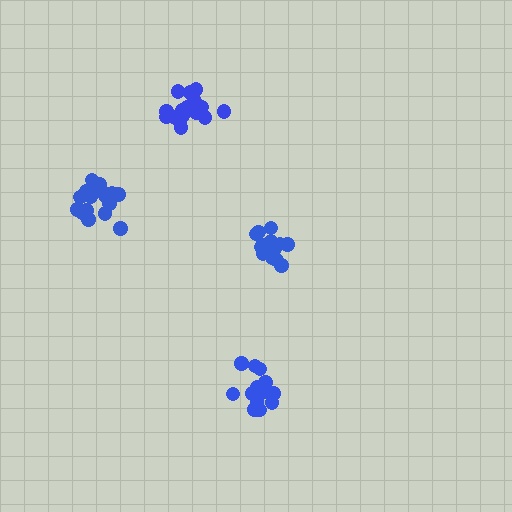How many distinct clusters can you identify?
There are 4 distinct clusters.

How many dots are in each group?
Group 1: 18 dots, Group 2: 15 dots, Group 3: 18 dots, Group 4: 18 dots (69 total).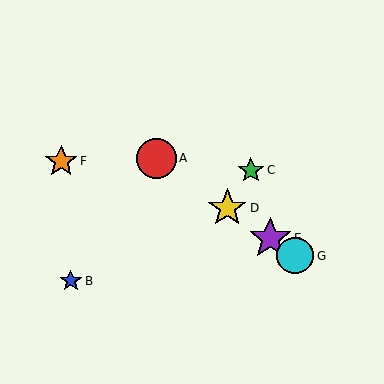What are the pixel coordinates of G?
Object G is at (295, 256).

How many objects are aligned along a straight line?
4 objects (A, D, E, G) are aligned along a straight line.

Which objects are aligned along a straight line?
Objects A, D, E, G are aligned along a straight line.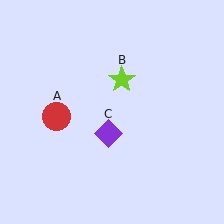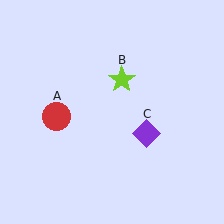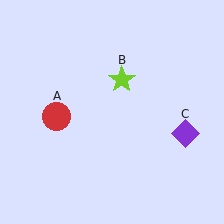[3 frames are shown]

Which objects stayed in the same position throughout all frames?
Red circle (object A) and lime star (object B) remained stationary.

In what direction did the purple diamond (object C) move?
The purple diamond (object C) moved right.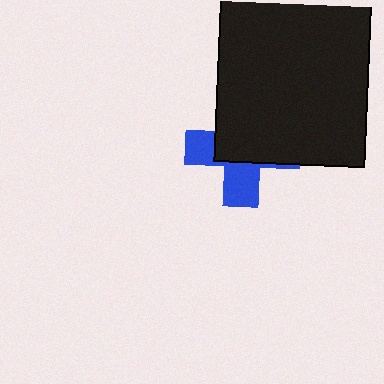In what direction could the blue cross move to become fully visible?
The blue cross could move down. That would shift it out from behind the black rectangle entirely.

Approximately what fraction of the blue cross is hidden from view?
Roughly 60% of the blue cross is hidden behind the black rectangle.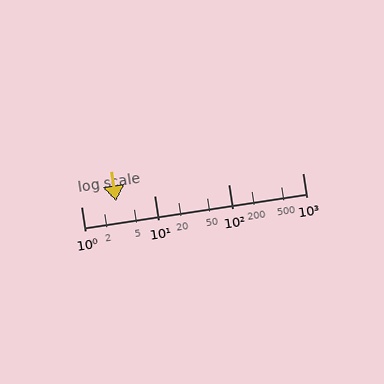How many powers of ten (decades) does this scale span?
The scale spans 3 decades, from 1 to 1000.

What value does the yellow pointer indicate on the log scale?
The pointer indicates approximately 3.